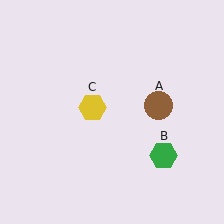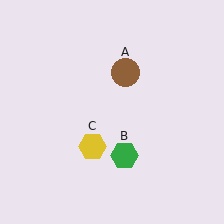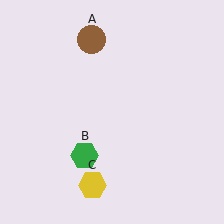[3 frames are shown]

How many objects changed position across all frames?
3 objects changed position: brown circle (object A), green hexagon (object B), yellow hexagon (object C).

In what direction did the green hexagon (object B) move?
The green hexagon (object B) moved left.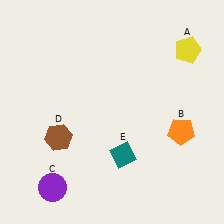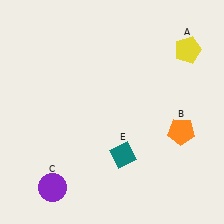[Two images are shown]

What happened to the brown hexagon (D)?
The brown hexagon (D) was removed in Image 2. It was in the bottom-left area of Image 1.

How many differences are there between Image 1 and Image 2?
There is 1 difference between the two images.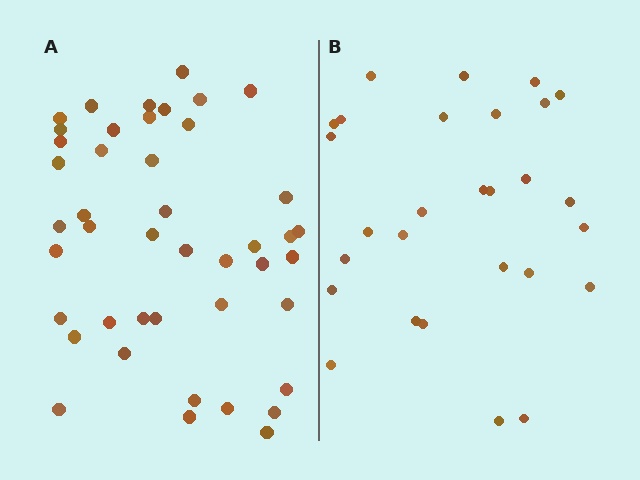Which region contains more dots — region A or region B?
Region A (the left region) has more dots.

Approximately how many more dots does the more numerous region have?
Region A has approximately 15 more dots than region B.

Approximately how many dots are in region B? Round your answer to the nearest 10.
About 30 dots. (The exact count is 28, which rounds to 30.)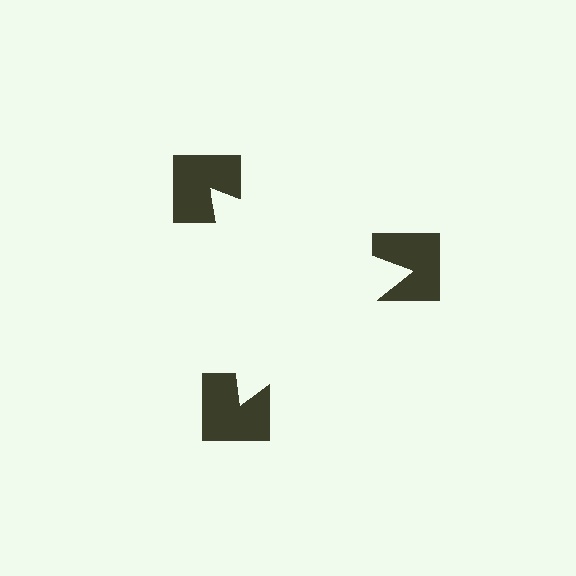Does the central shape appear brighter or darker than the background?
It typically appears slightly brighter than the background, even though no actual brightness change is drawn.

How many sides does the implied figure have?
3 sides.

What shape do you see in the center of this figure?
An illusory triangle — its edges are inferred from the aligned wedge cuts in the notched squares, not physically drawn.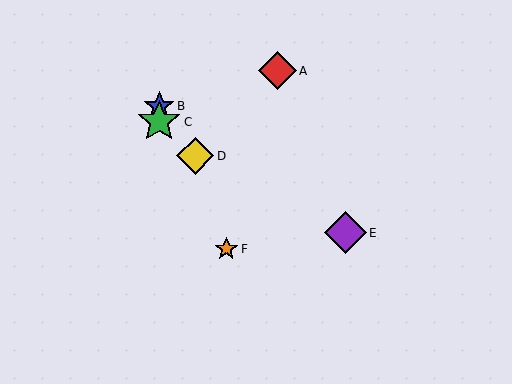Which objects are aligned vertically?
Objects B, C are aligned vertically.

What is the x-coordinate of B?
Object B is at x≈159.